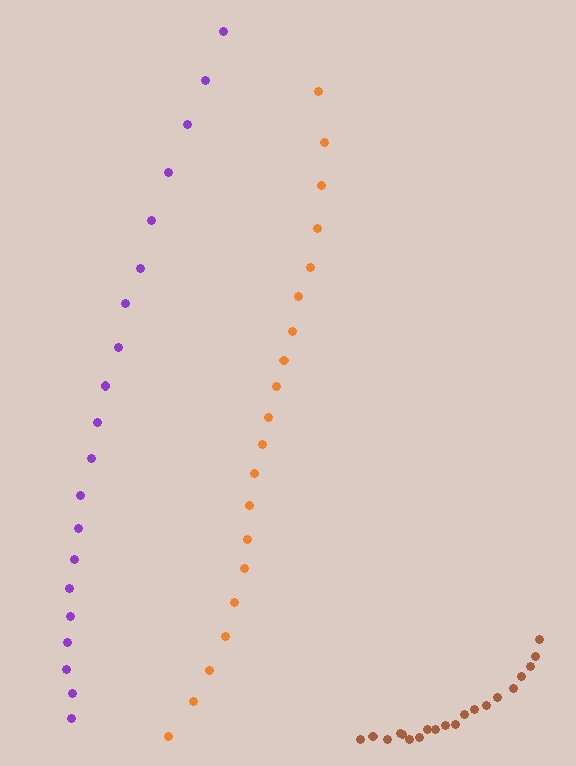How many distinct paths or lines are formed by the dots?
There are 3 distinct paths.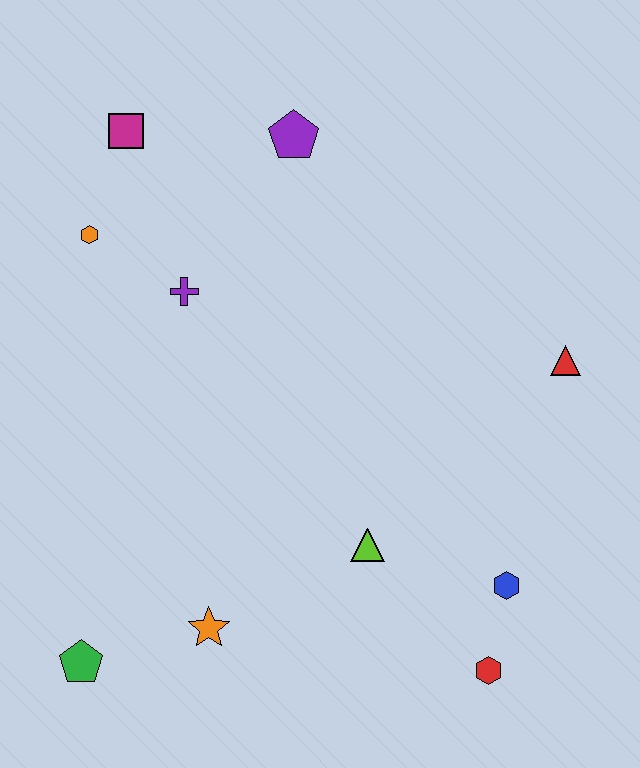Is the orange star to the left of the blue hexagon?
Yes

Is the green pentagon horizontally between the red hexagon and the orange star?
No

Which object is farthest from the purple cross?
The red hexagon is farthest from the purple cross.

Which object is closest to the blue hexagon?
The red hexagon is closest to the blue hexagon.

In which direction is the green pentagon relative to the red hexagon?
The green pentagon is to the left of the red hexagon.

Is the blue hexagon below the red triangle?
Yes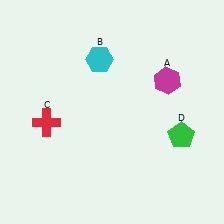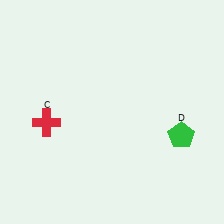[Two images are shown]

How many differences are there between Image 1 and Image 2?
There are 2 differences between the two images.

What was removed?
The cyan hexagon (B), the magenta hexagon (A) were removed in Image 2.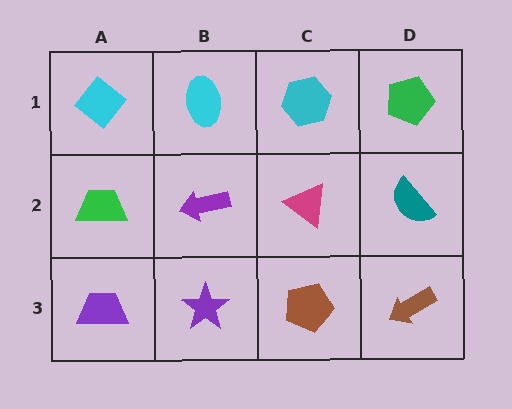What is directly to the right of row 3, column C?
A brown arrow.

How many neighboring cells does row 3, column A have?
2.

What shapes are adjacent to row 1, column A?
A green trapezoid (row 2, column A), a cyan ellipse (row 1, column B).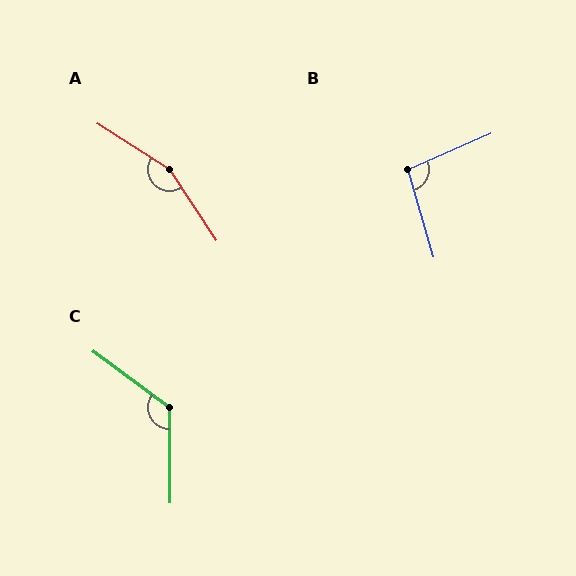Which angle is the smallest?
B, at approximately 98 degrees.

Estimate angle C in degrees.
Approximately 127 degrees.